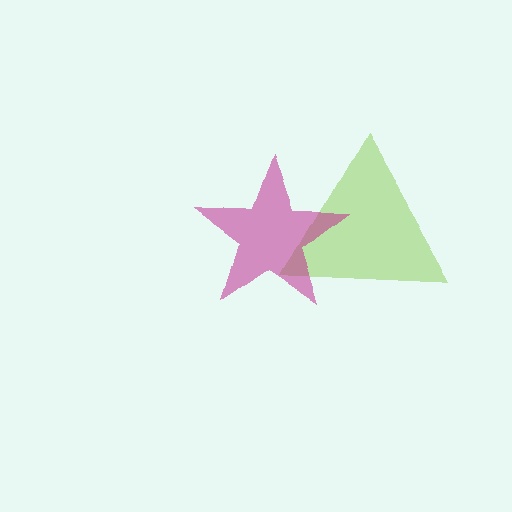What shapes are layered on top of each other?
The layered shapes are: a lime triangle, a magenta star.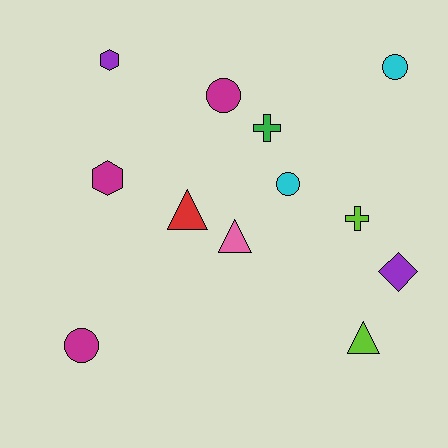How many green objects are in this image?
There is 1 green object.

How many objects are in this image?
There are 12 objects.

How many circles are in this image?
There are 4 circles.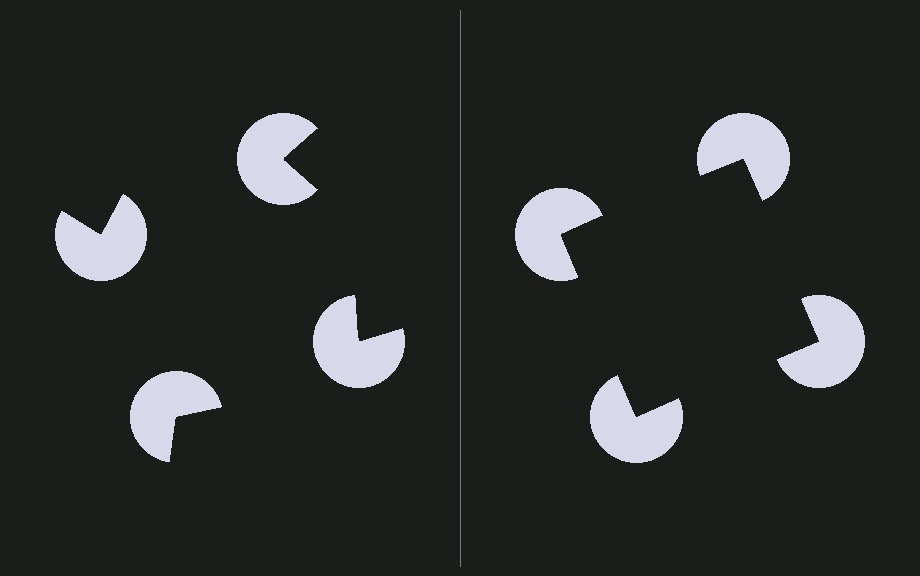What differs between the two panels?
The pac-man discs are positioned identically on both sides; only the wedge orientations differ. On the right they align to a square; on the left they are misaligned.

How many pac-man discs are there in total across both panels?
8 — 4 on each side.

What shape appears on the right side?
An illusory square.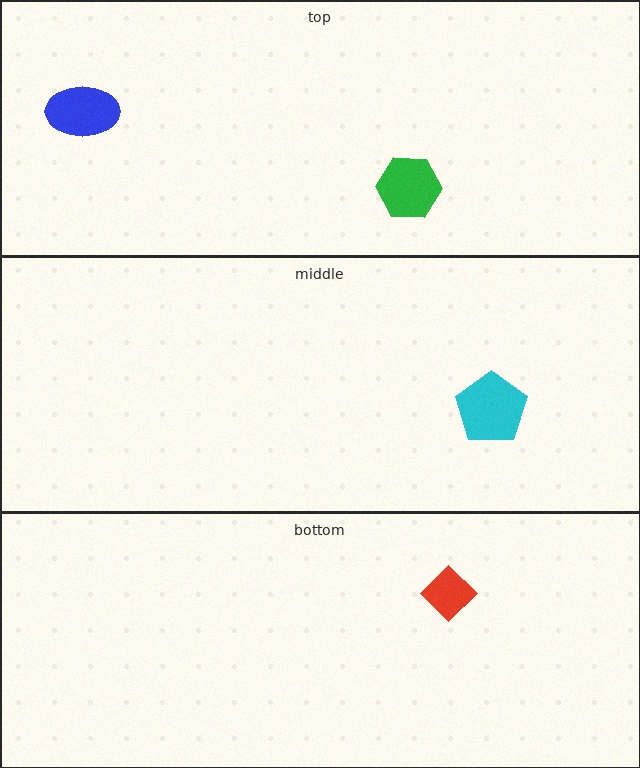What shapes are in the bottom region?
The red diamond.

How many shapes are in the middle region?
1.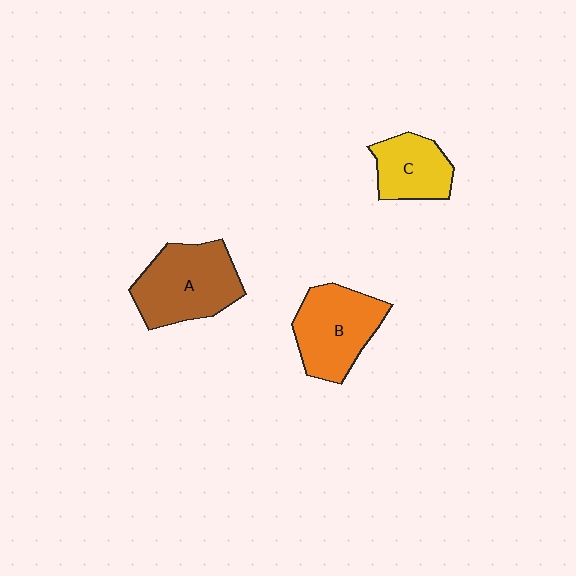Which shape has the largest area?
Shape A (brown).